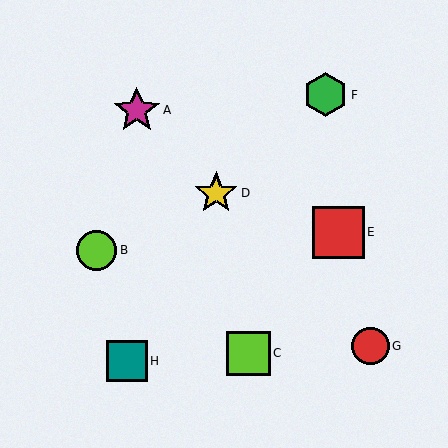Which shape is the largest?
The red square (labeled E) is the largest.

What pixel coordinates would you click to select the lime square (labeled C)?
Click at (248, 353) to select the lime square C.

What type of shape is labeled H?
Shape H is a teal square.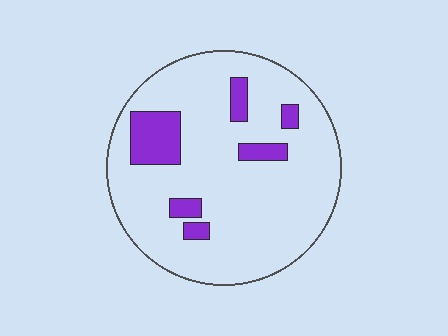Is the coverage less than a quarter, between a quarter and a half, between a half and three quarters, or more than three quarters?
Less than a quarter.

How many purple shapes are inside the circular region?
6.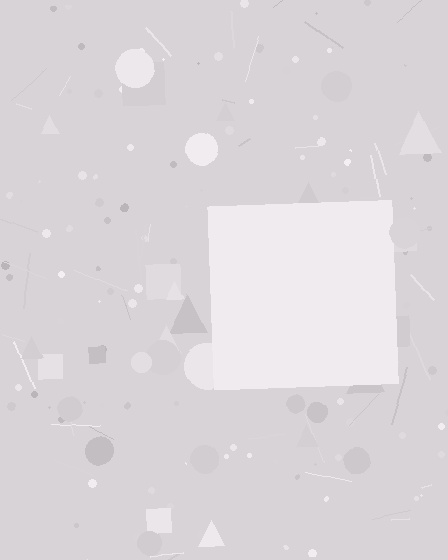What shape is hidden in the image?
A square is hidden in the image.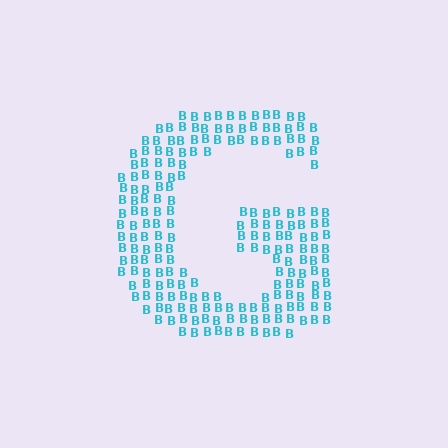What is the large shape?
The large shape is the letter G.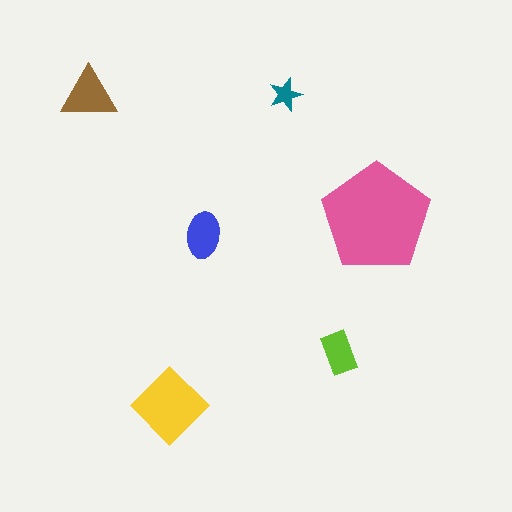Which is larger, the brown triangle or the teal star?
The brown triangle.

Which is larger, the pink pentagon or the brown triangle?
The pink pentagon.